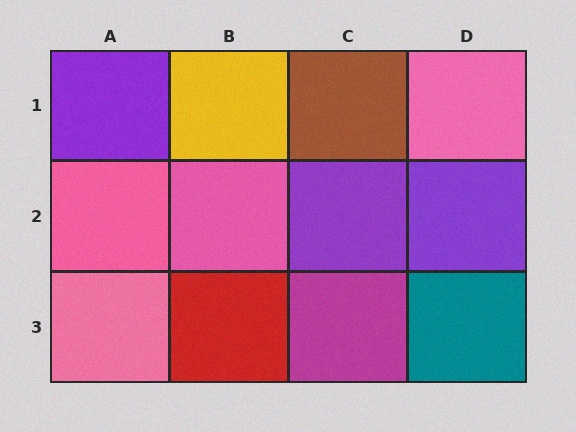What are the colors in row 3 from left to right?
Pink, red, magenta, teal.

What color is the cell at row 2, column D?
Purple.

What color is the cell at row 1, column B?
Yellow.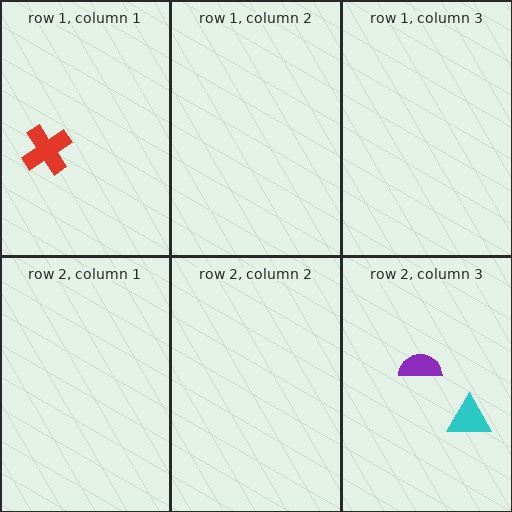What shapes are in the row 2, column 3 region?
The cyan triangle, the purple semicircle.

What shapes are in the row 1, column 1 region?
The red cross.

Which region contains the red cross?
The row 1, column 1 region.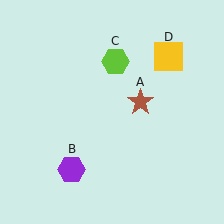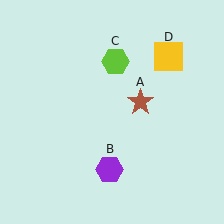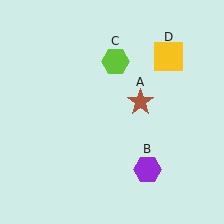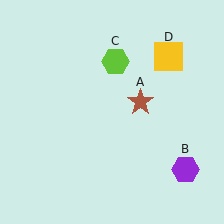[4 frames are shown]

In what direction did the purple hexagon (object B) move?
The purple hexagon (object B) moved right.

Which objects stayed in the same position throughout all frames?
Brown star (object A) and lime hexagon (object C) and yellow square (object D) remained stationary.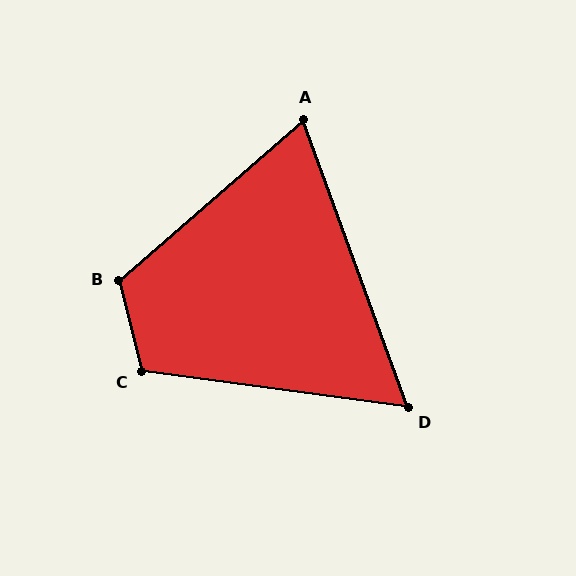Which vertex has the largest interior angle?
B, at approximately 118 degrees.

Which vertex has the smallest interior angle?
D, at approximately 62 degrees.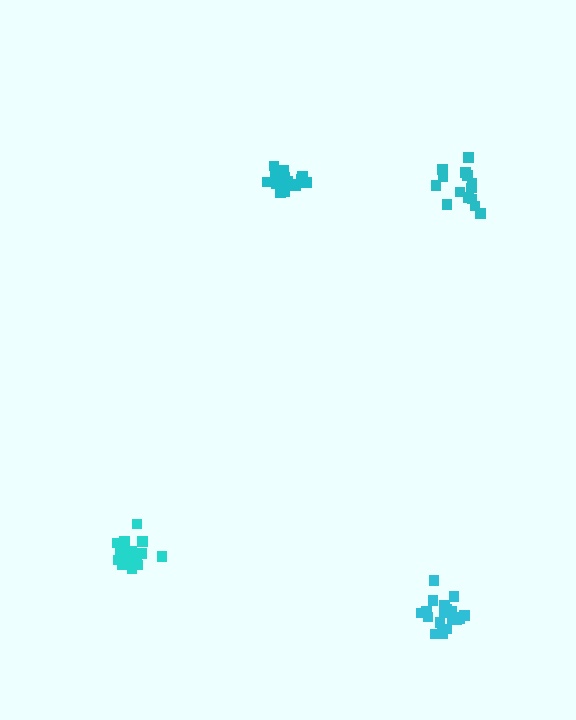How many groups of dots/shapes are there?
There are 4 groups.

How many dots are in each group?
Group 1: 16 dots, Group 2: 15 dots, Group 3: 20 dots, Group 4: 18 dots (69 total).